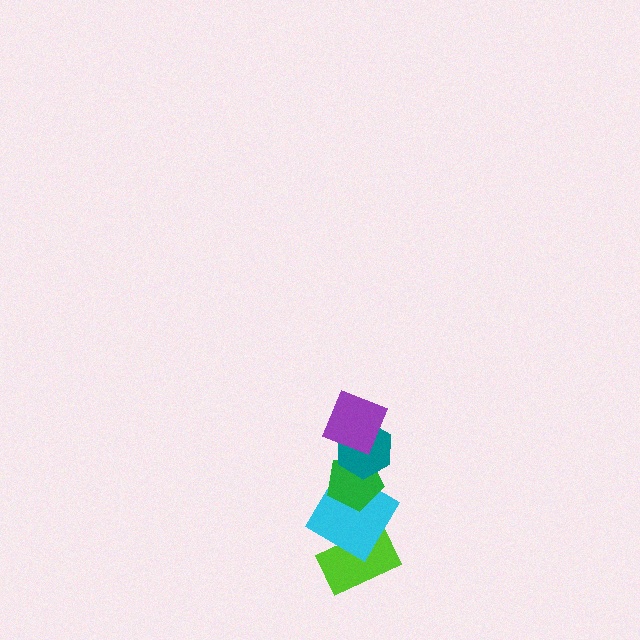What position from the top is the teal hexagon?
The teal hexagon is 2nd from the top.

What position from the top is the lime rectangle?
The lime rectangle is 5th from the top.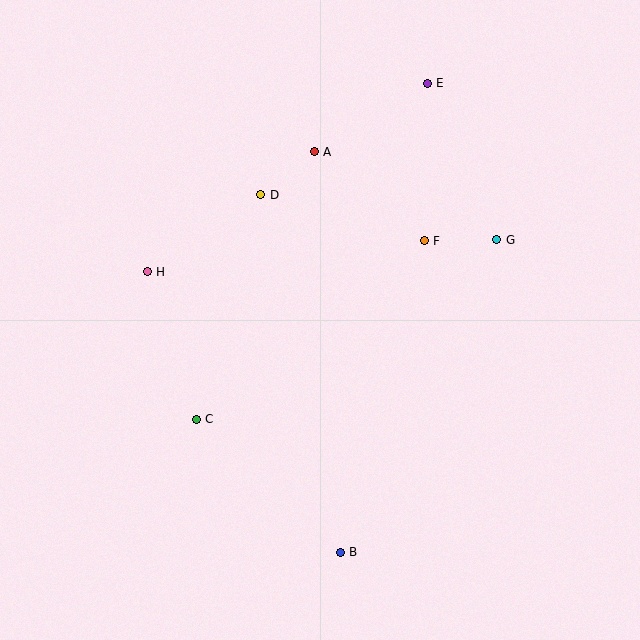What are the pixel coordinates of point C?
Point C is at (196, 419).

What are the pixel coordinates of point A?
Point A is at (314, 152).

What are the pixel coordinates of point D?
Point D is at (261, 195).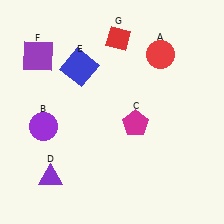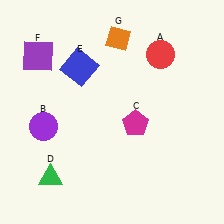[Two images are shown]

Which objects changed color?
D changed from purple to green. G changed from red to orange.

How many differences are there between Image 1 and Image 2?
There are 2 differences between the two images.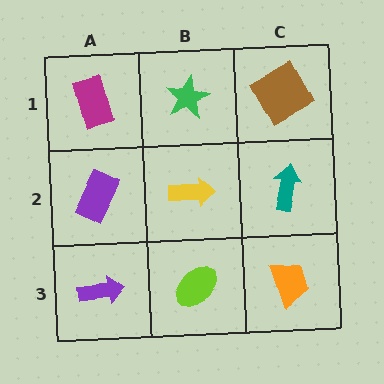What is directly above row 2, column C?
A brown square.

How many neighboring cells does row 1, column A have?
2.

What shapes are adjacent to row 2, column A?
A magenta rectangle (row 1, column A), a purple arrow (row 3, column A), a yellow arrow (row 2, column B).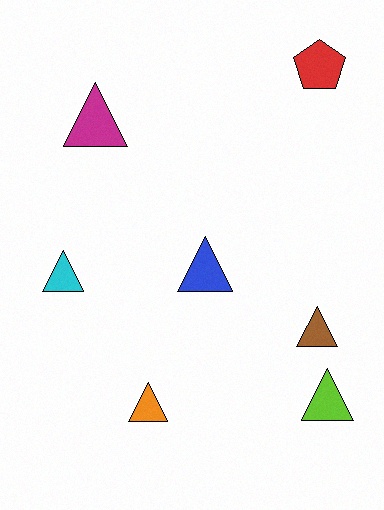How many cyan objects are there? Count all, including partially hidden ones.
There is 1 cyan object.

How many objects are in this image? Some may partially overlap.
There are 7 objects.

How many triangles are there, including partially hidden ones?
There are 6 triangles.